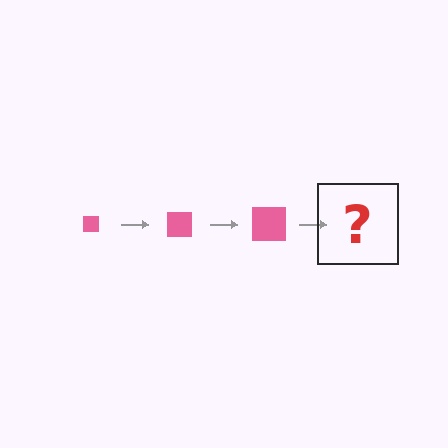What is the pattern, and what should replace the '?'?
The pattern is that the square gets progressively larger each step. The '?' should be a pink square, larger than the previous one.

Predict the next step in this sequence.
The next step is a pink square, larger than the previous one.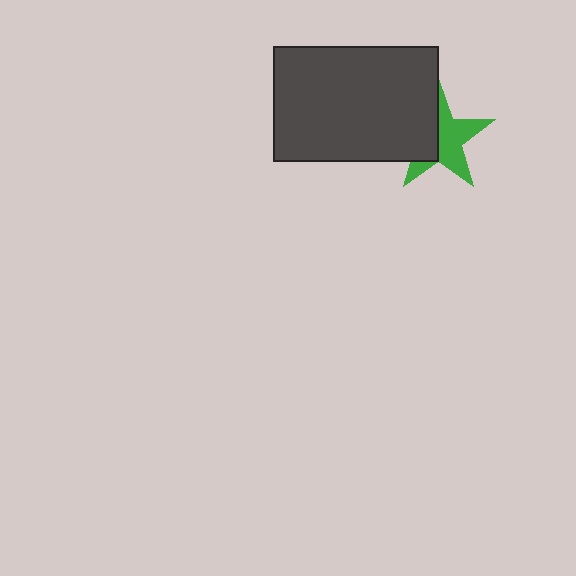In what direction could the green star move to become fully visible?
The green star could move right. That would shift it out from behind the dark gray rectangle entirely.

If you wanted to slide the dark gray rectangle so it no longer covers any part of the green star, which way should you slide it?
Slide it left — that is the most direct way to separate the two shapes.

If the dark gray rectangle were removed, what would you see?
You would see the complete green star.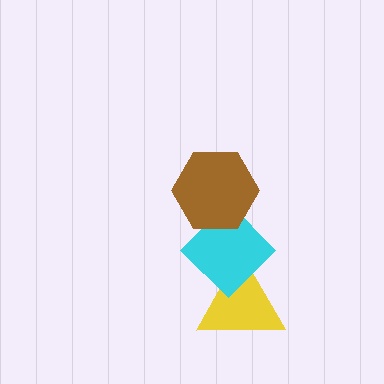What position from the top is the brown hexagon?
The brown hexagon is 1st from the top.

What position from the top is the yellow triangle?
The yellow triangle is 3rd from the top.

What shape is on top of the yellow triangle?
The cyan diamond is on top of the yellow triangle.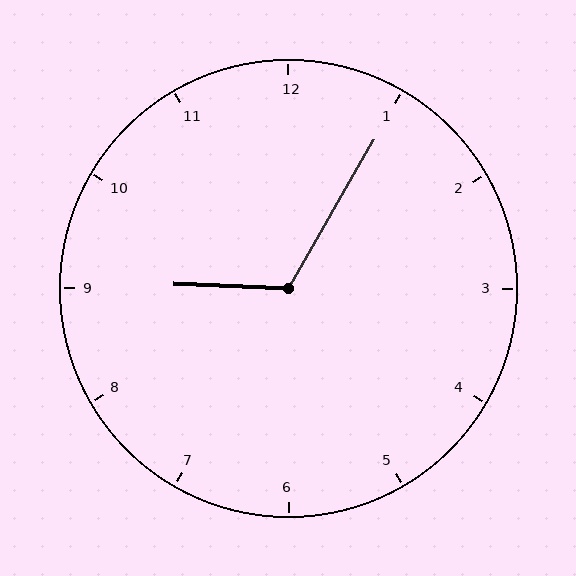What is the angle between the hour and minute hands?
Approximately 118 degrees.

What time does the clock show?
9:05.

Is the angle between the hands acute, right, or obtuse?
It is obtuse.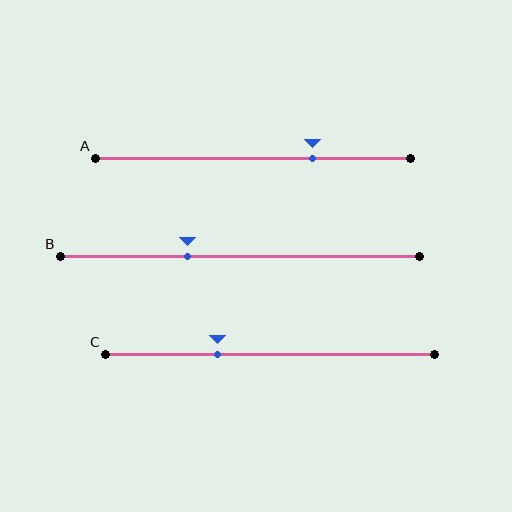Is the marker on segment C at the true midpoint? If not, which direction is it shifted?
No, the marker on segment C is shifted to the left by about 16% of the segment length.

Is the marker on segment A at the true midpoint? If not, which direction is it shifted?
No, the marker on segment A is shifted to the right by about 19% of the segment length.